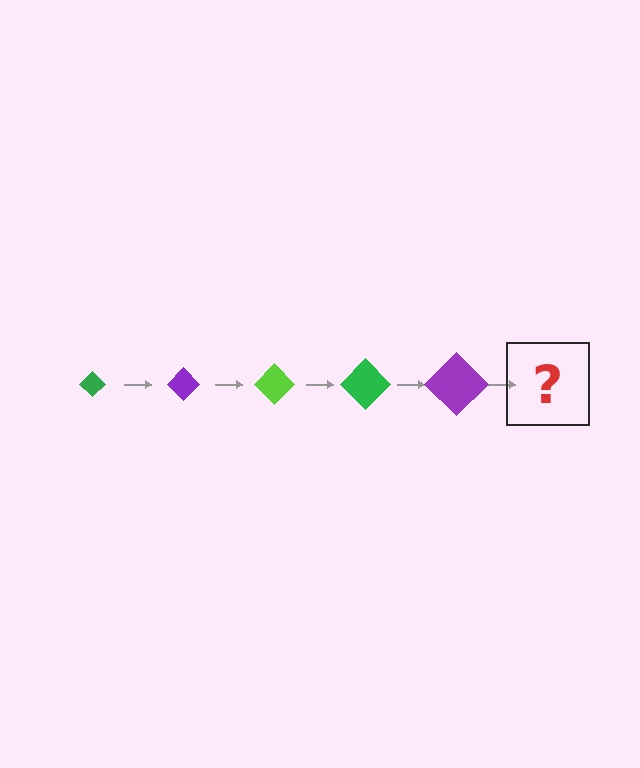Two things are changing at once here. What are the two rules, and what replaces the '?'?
The two rules are that the diamond grows larger each step and the color cycles through green, purple, and lime. The '?' should be a lime diamond, larger than the previous one.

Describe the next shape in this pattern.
It should be a lime diamond, larger than the previous one.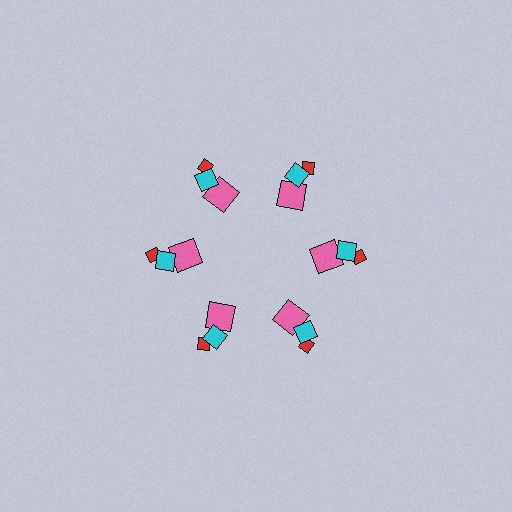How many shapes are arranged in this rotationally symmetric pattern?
There are 18 shapes, arranged in 6 groups of 3.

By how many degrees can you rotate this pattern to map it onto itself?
The pattern maps onto itself every 60 degrees of rotation.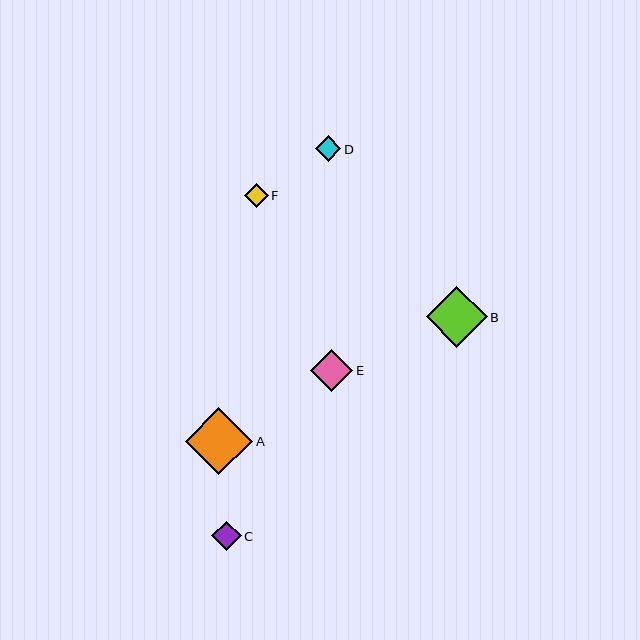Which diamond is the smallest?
Diamond F is the smallest with a size of approximately 24 pixels.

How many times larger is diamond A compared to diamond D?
Diamond A is approximately 2.6 times the size of diamond D.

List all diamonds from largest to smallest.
From largest to smallest: A, B, E, C, D, F.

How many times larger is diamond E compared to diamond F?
Diamond E is approximately 1.8 times the size of diamond F.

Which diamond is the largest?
Diamond A is the largest with a size of approximately 67 pixels.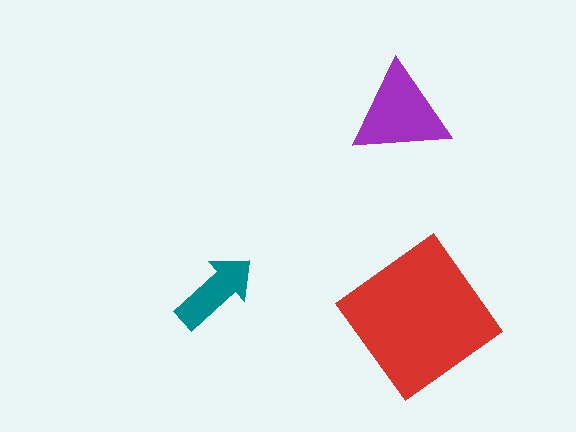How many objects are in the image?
There are 3 objects in the image.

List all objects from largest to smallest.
The red diamond, the purple triangle, the teal arrow.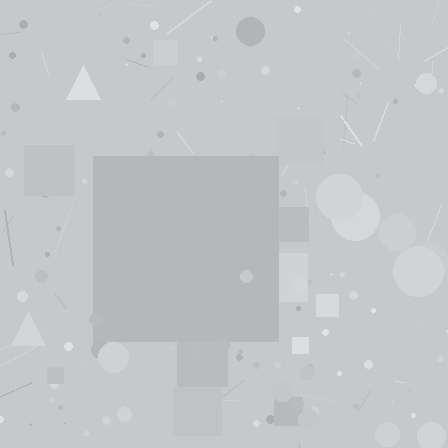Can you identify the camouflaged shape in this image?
The camouflaged shape is a square.